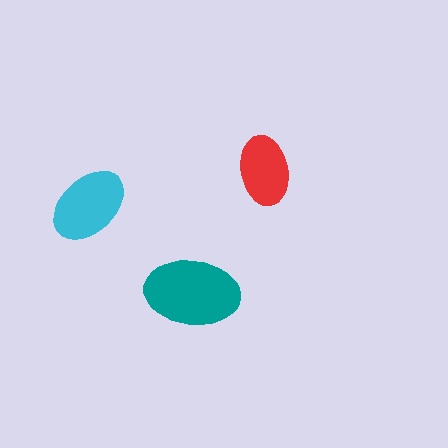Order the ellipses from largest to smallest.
the teal one, the cyan one, the red one.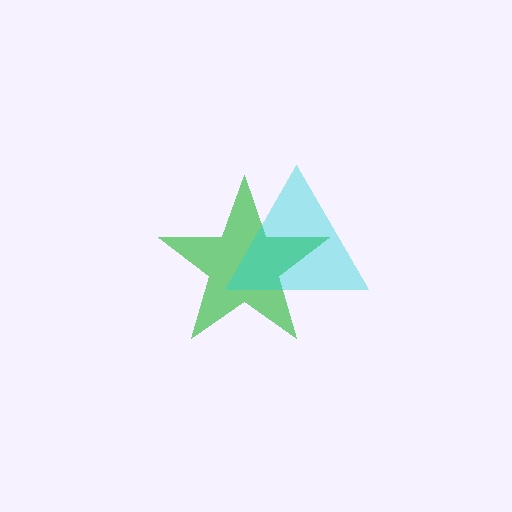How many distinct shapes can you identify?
There are 2 distinct shapes: a green star, a cyan triangle.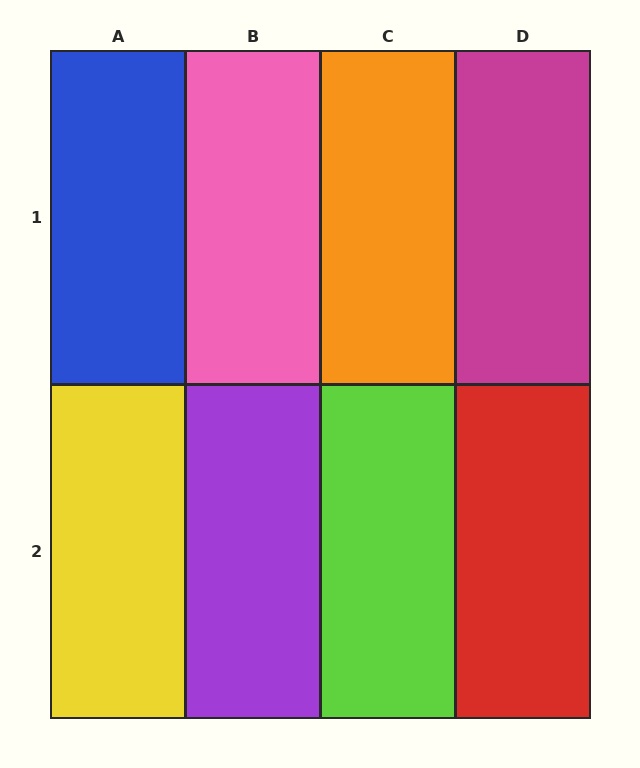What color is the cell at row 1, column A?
Blue.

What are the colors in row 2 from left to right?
Yellow, purple, lime, red.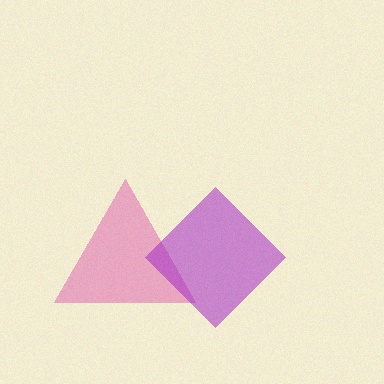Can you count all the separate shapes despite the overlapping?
Yes, there are 2 separate shapes.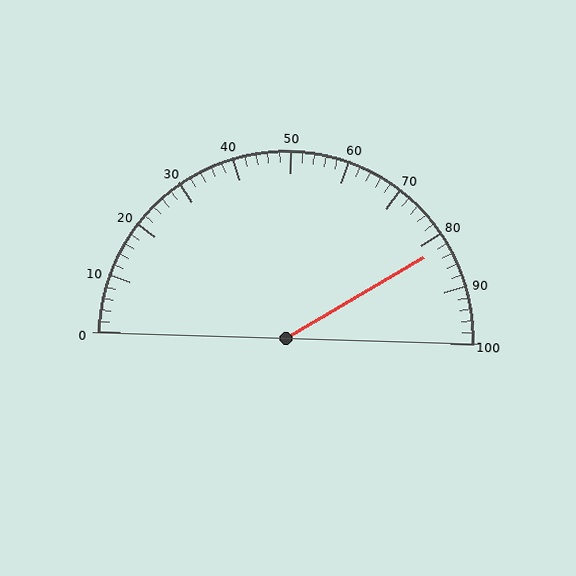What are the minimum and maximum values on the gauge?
The gauge ranges from 0 to 100.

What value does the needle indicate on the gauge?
The needle indicates approximately 82.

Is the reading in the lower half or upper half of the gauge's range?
The reading is in the upper half of the range (0 to 100).